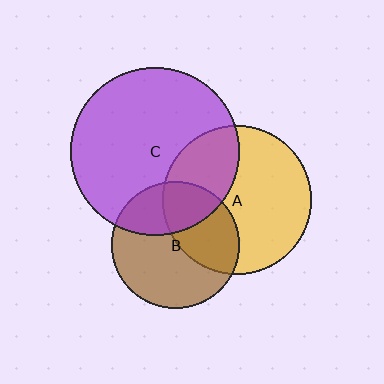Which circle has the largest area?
Circle C (purple).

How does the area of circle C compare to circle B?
Approximately 1.7 times.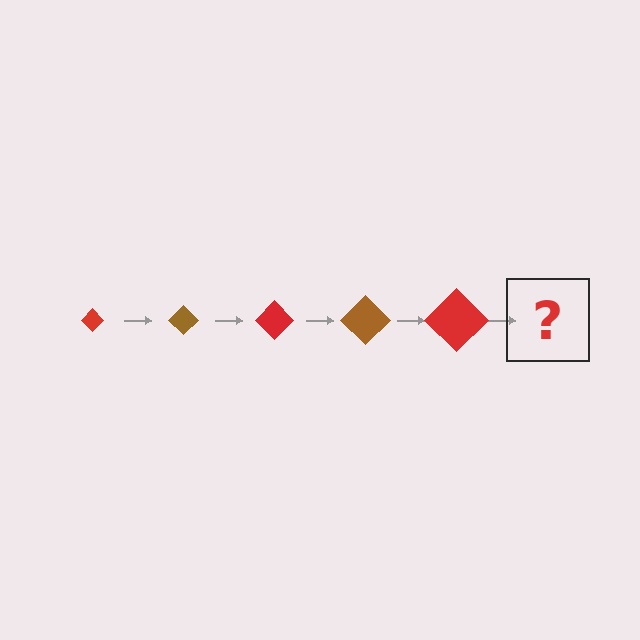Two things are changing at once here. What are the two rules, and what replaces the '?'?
The two rules are that the diamond grows larger each step and the color cycles through red and brown. The '?' should be a brown diamond, larger than the previous one.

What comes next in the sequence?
The next element should be a brown diamond, larger than the previous one.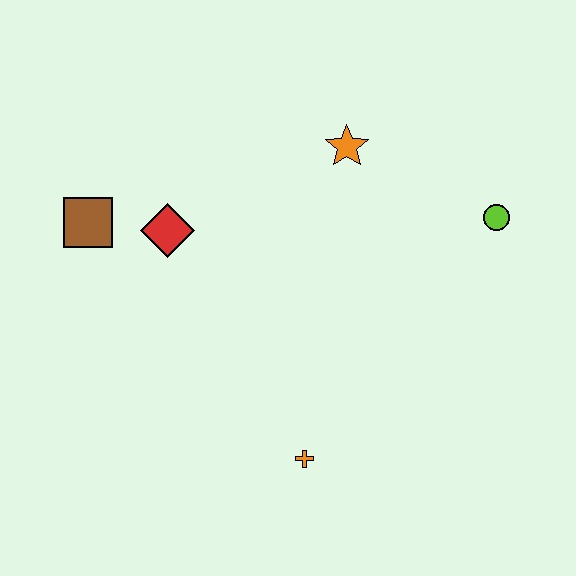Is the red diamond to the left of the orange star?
Yes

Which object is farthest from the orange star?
The orange cross is farthest from the orange star.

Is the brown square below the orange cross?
No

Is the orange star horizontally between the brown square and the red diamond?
No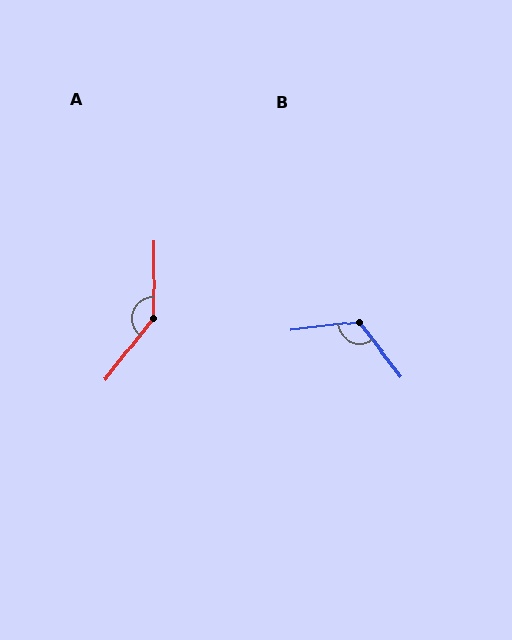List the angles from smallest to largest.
B (121°), A (142°).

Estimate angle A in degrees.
Approximately 142 degrees.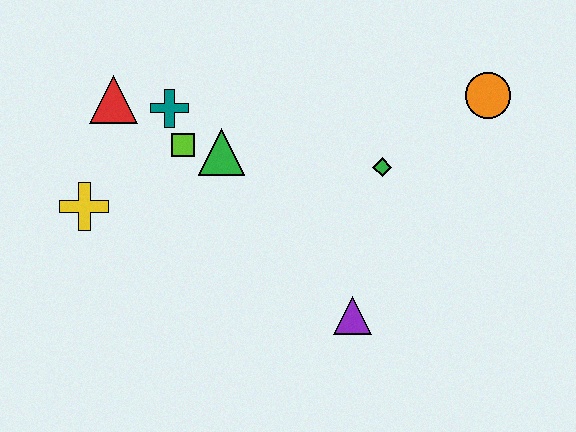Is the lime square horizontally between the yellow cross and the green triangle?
Yes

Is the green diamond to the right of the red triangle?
Yes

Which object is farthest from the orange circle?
The yellow cross is farthest from the orange circle.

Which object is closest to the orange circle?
The green diamond is closest to the orange circle.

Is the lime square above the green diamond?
Yes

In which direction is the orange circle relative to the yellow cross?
The orange circle is to the right of the yellow cross.